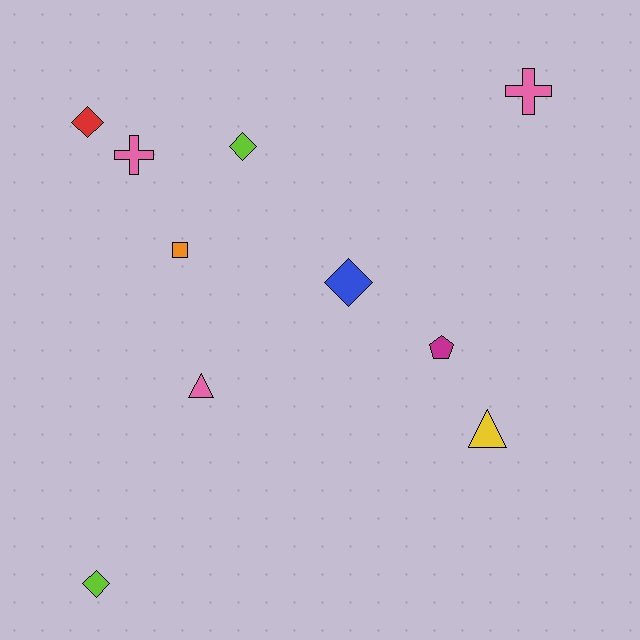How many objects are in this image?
There are 10 objects.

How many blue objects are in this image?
There is 1 blue object.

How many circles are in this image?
There are no circles.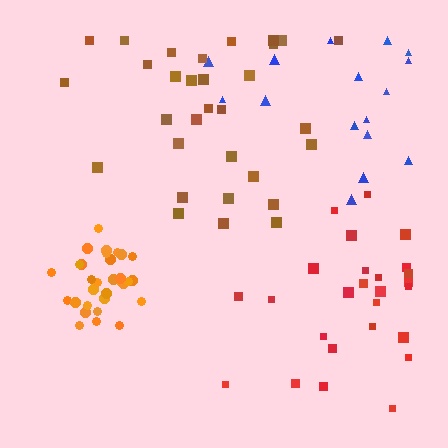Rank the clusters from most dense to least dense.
orange, brown, red, blue.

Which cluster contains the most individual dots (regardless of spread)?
Orange (31).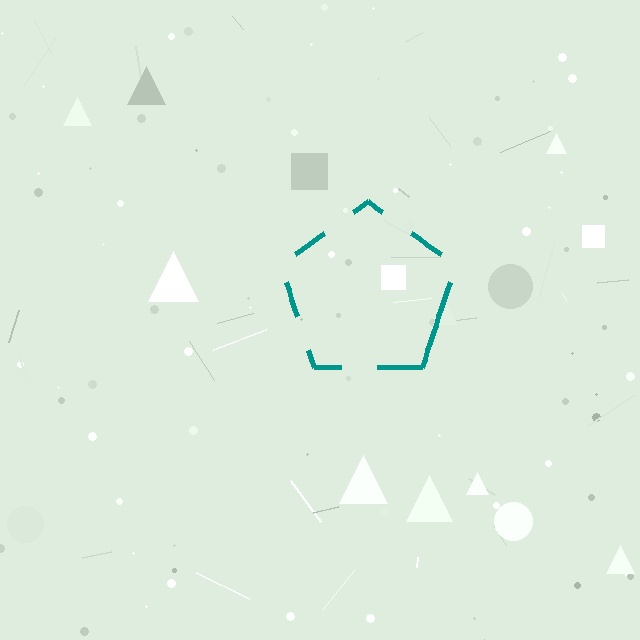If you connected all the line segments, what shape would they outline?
They would outline a pentagon.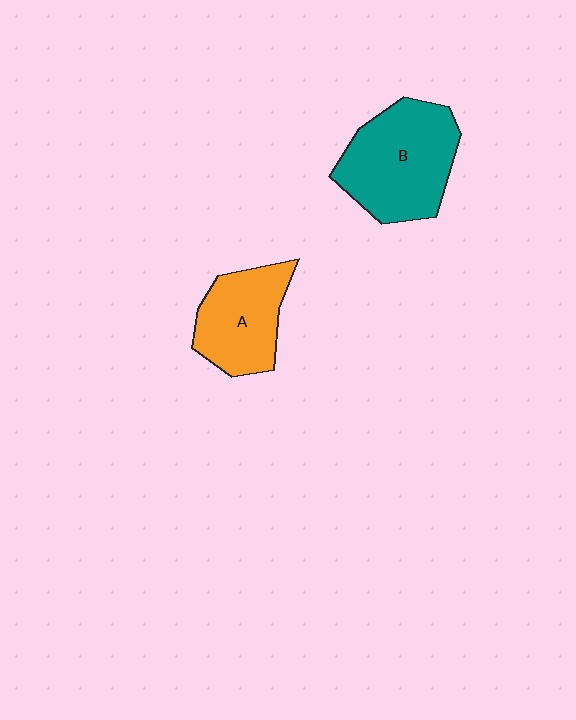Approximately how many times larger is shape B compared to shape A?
Approximately 1.4 times.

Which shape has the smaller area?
Shape A (orange).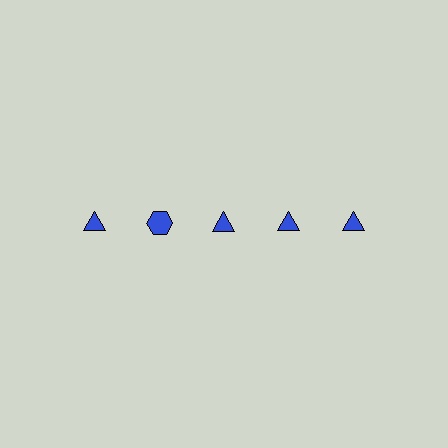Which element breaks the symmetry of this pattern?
The blue hexagon in the top row, second from left column breaks the symmetry. All other shapes are blue triangles.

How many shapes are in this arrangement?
There are 5 shapes arranged in a grid pattern.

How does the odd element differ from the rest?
It has a different shape: hexagon instead of triangle.